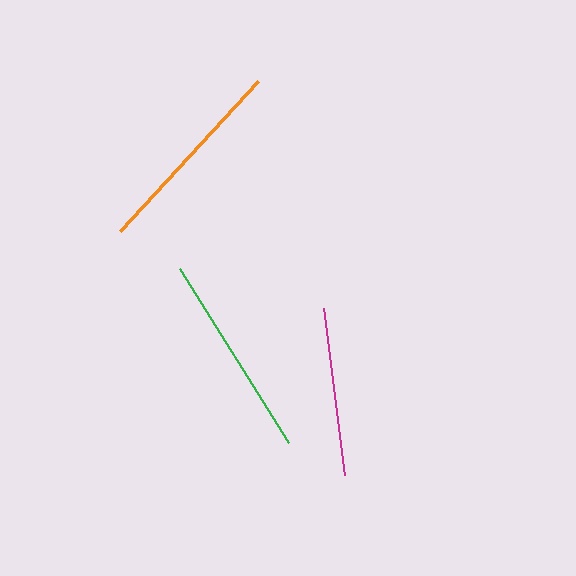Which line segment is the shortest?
The magenta line is the shortest at approximately 168 pixels.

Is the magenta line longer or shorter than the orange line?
The orange line is longer than the magenta line.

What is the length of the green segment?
The green segment is approximately 205 pixels long.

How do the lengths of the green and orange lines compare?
The green and orange lines are approximately the same length.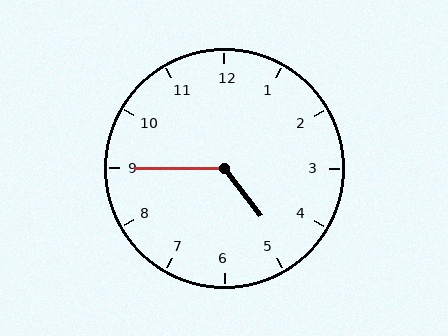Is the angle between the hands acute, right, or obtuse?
It is obtuse.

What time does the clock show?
4:45.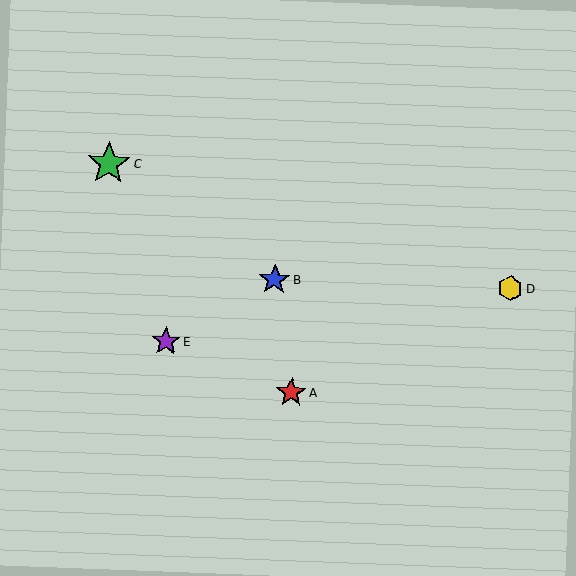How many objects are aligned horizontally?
2 objects (B, D) are aligned horizontally.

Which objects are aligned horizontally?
Objects B, D are aligned horizontally.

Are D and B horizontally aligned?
Yes, both are at y≈288.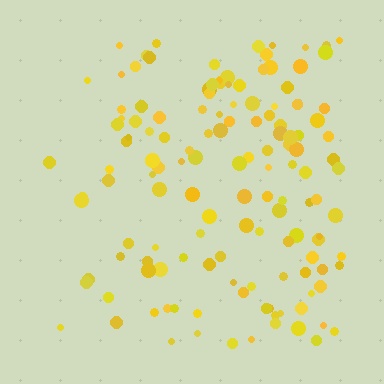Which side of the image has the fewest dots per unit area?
The left.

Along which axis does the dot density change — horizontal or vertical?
Horizontal.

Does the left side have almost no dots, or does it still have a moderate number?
Still a moderate number, just noticeably fewer than the right.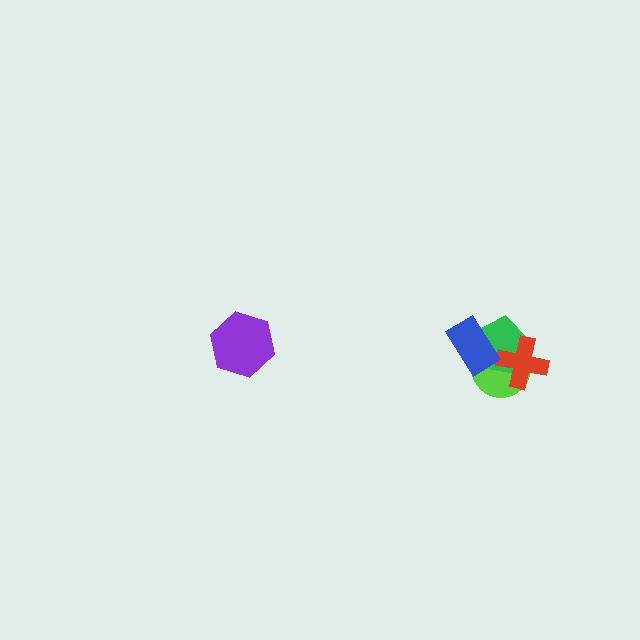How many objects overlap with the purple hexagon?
0 objects overlap with the purple hexagon.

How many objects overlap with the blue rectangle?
2 objects overlap with the blue rectangle.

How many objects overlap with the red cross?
2 objects overlap with the red cross.